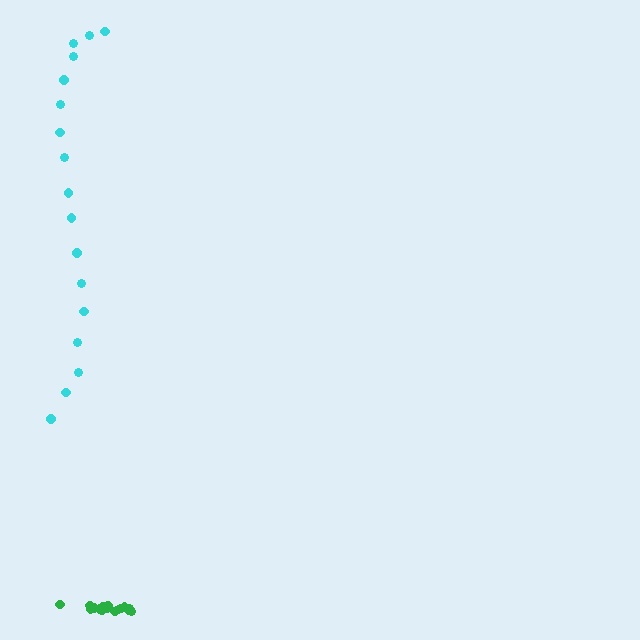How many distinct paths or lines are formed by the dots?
There are 2 distinct paths.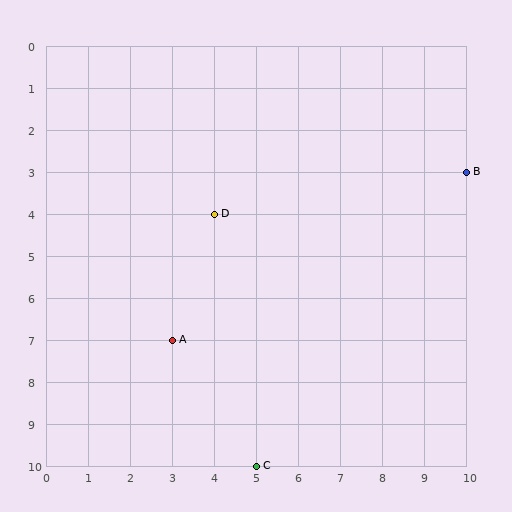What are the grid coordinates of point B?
Point B is at grid coordinates (10, 3).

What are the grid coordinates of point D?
Point D is at grid coordinates (4, 4).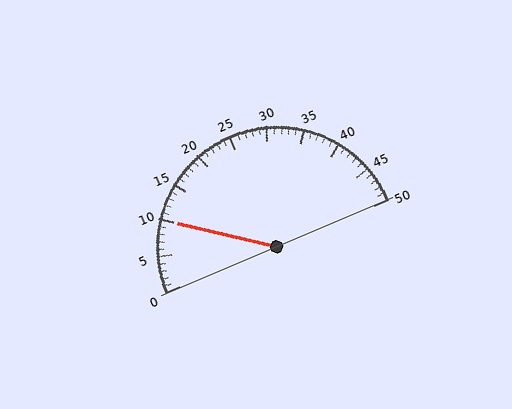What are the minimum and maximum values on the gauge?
The gauge ranges from 0 to 50.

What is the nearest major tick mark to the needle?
The nearest major tick mark is 10.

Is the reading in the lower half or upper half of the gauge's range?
The reading is in the lower half of the range (0 to 50).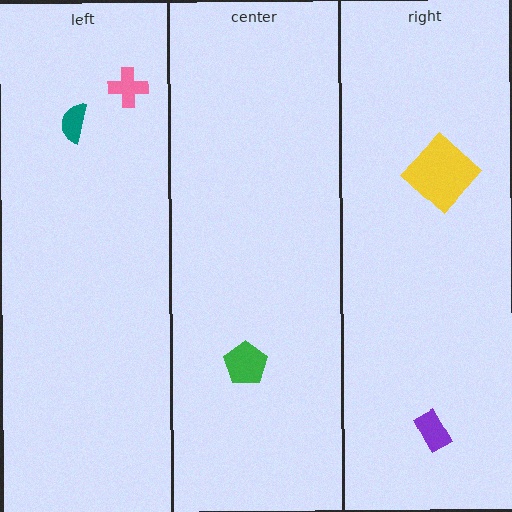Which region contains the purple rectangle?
The right region.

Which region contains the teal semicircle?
The left region.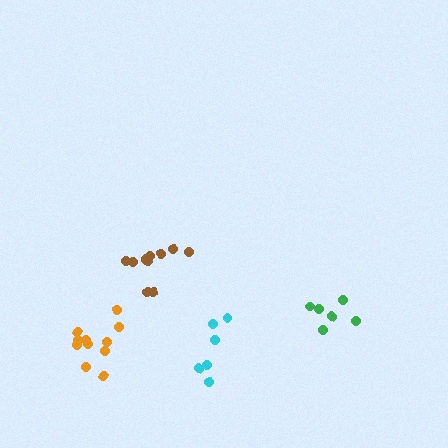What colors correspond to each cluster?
The clusters are colored: green, brown, cyan, orange.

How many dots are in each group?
Group 1: 6 dots, Group 2: 12 dots, Group 3: 6 dots, Group 4: 11 dots (35 total).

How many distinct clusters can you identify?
There are 4 distinct clusters.